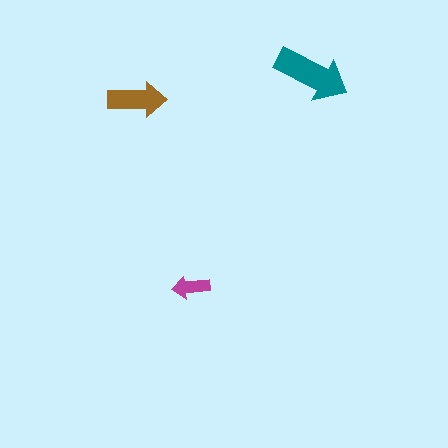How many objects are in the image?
There are 3 objects in the image.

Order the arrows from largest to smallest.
the teal one, the brown one, the magenta one.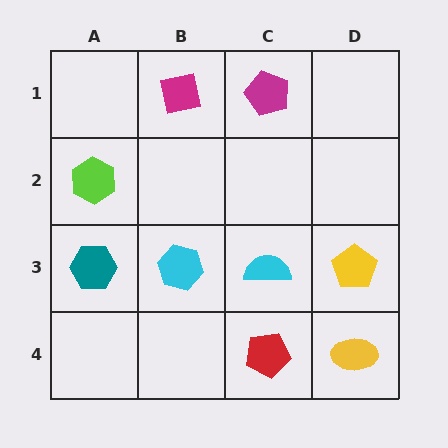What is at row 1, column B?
A magenta square.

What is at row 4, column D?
A yellow ellipse.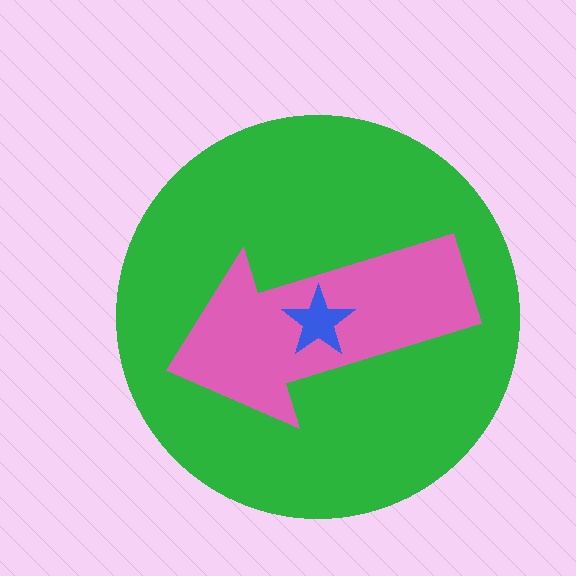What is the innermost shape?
The blue star.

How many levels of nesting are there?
3.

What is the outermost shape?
The green circle.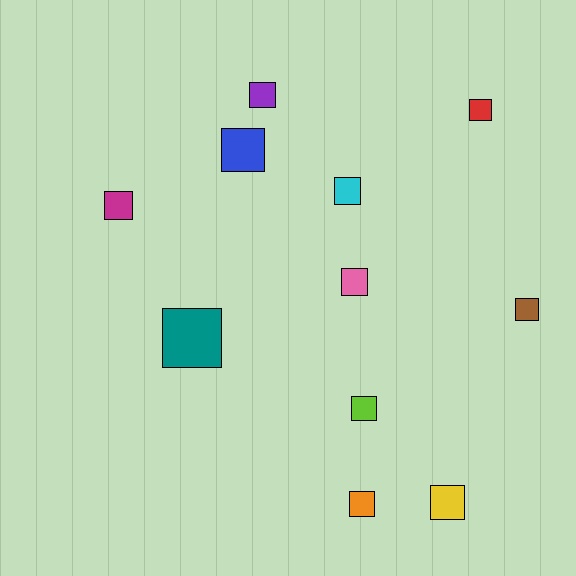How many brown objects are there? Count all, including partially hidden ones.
There is 1 brown object.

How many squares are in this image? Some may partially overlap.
There are 11 squares.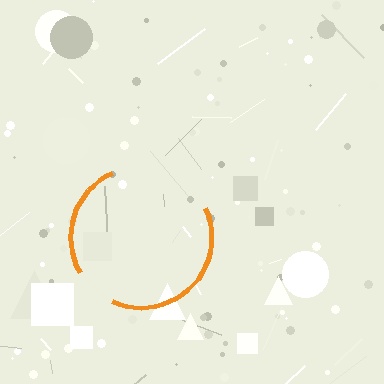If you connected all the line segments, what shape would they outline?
They would outline a circle.